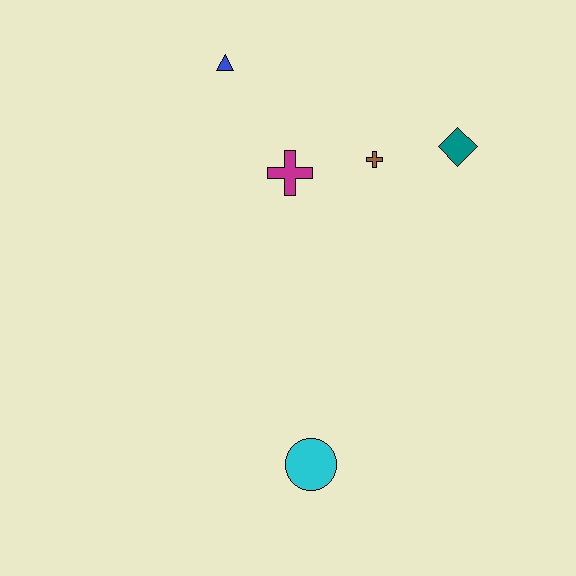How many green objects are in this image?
There are no green objects.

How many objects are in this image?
There are 5 objects.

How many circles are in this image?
There is 1 circle.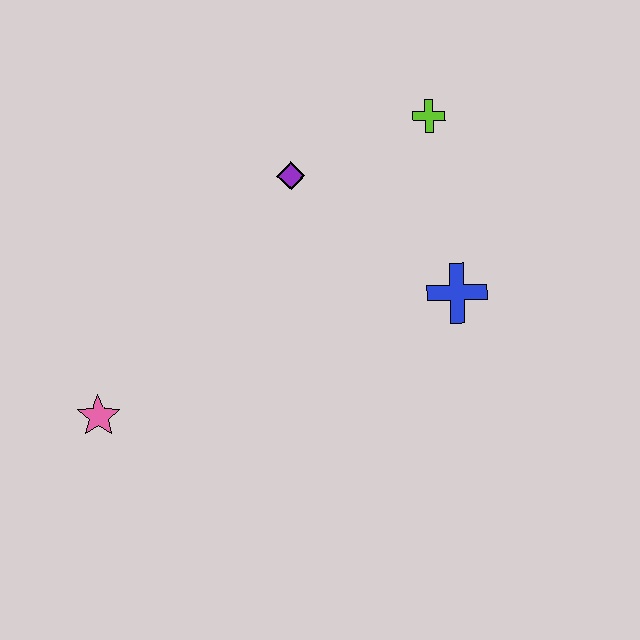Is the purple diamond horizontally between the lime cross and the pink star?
Yes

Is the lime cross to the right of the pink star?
Yes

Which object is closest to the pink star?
The purple diamond is closest to the pink star.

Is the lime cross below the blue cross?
No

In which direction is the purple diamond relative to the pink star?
The purple diamond is above the pink star.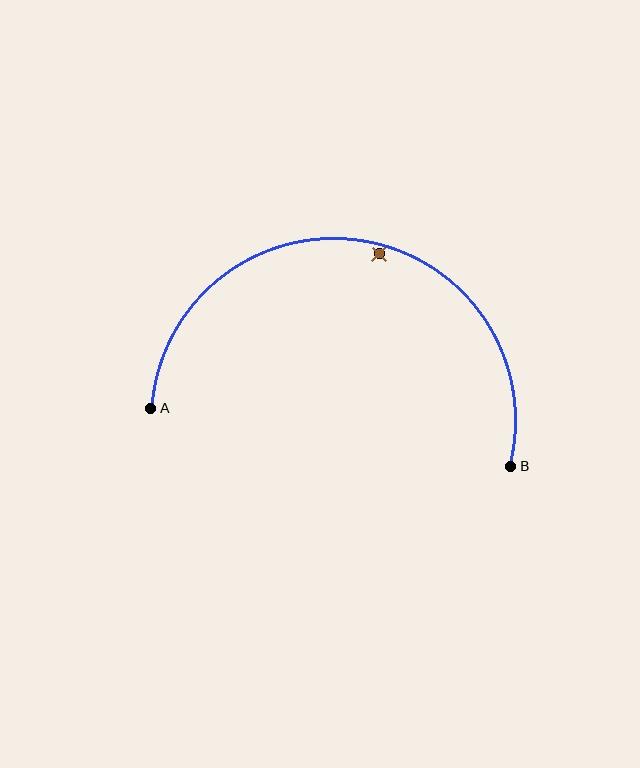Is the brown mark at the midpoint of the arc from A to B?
No — the brown mark does not lie on the arc at all. It sits slightly inside the curve.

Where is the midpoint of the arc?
The arc midpoint is the point on the curve farthest from the straight line joining A and B. It sits above that line.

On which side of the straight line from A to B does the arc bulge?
The arc bulges above the straight line connecting A and B.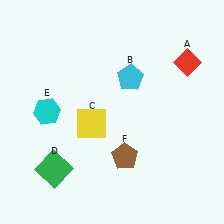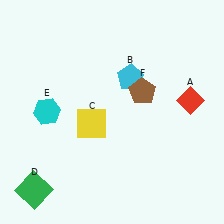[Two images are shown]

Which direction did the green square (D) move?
The green square (D) moved down.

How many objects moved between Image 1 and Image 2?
3 objects moved between the two images.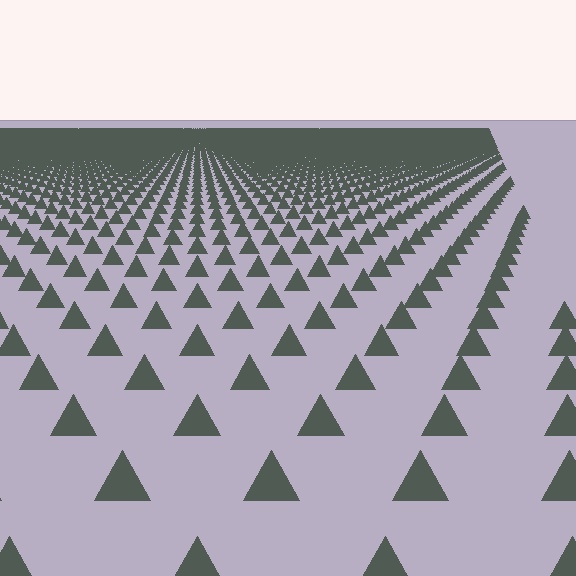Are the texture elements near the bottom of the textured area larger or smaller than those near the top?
Larger. Near the bottom, elements are closer to the viewer and appear at a bigger on-screen size.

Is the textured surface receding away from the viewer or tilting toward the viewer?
The surface is receding away from the viewer. Texture elements get smaller and denser toward the top.